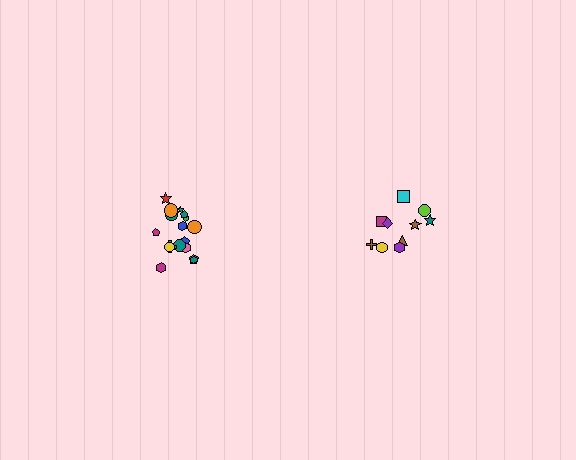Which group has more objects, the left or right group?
The left group.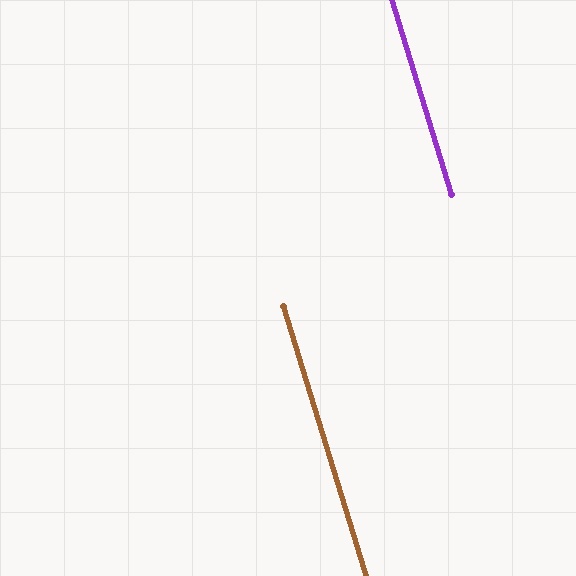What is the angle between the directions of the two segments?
Approximately 0 degrees.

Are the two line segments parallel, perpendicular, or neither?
Parallel — their directions differ by only 0.2°.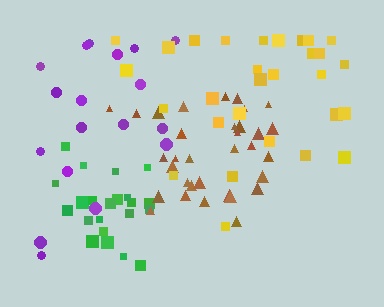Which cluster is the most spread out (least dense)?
Purple.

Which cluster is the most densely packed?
Green.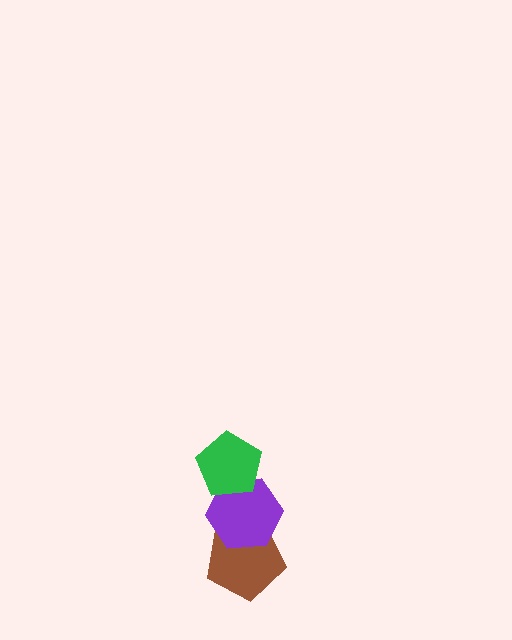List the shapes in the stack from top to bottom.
From top to bottom: the green pentagon, the purple hexagon, the brown pentagon.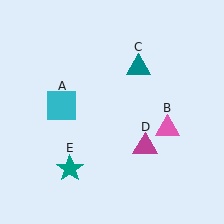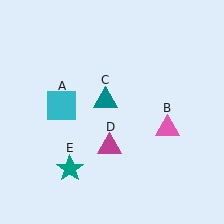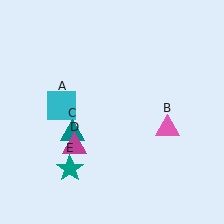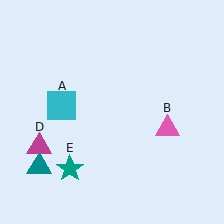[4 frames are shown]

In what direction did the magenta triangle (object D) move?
The magenta triangle (object D) moved left.